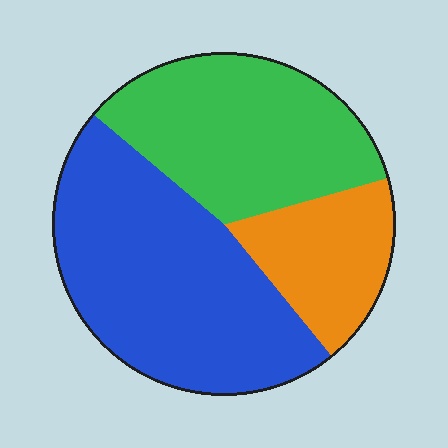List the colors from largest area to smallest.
From largest to smallest: blue, green, orange.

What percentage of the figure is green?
Green takes up about one third (1/3) of the figure.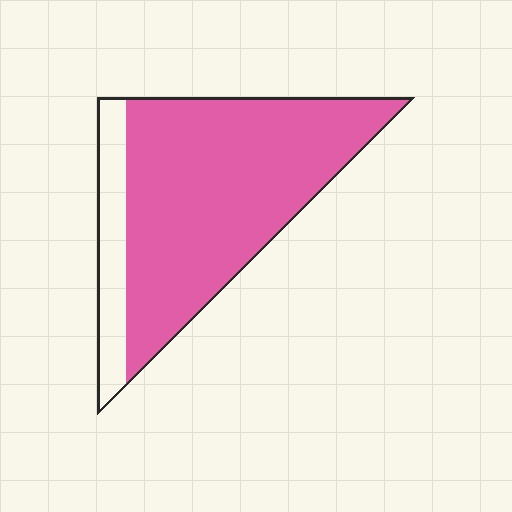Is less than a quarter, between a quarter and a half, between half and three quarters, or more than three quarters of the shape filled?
More than three quarters.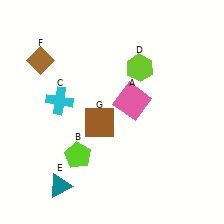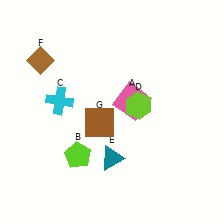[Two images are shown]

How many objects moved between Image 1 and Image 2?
2 objects moved between the two images.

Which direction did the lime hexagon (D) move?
The lime hexagon (D) moved down.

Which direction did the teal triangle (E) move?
The teal triangle (E) moved right.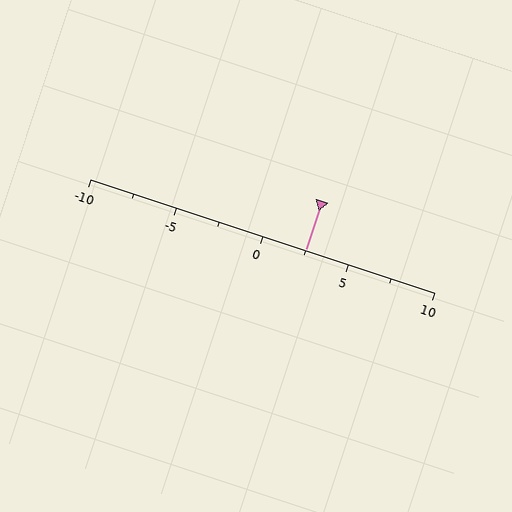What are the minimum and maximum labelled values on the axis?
The axis runs from -10 to 10.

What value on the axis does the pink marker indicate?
The marker indicates approximately 2.5.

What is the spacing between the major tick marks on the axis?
The major ticks are spaced 5 apart.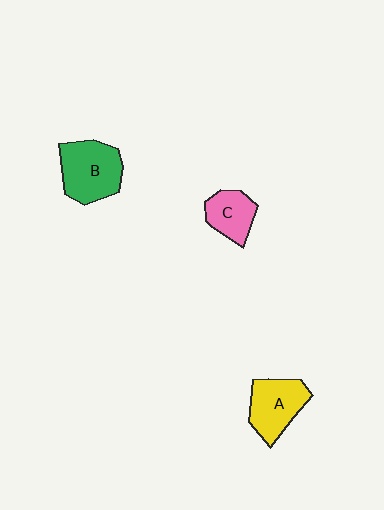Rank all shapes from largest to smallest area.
From largest to smallest: B (green), A (yellow), C (pink).